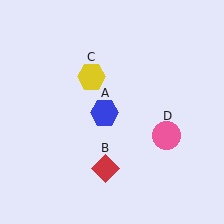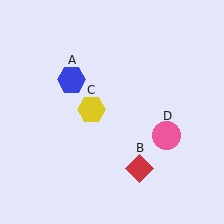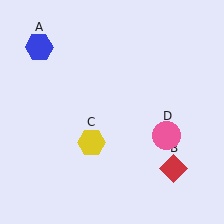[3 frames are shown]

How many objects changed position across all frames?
3 objects changed position: blue hexagon (object A), red diamond (object B), yellow hexagon (object C).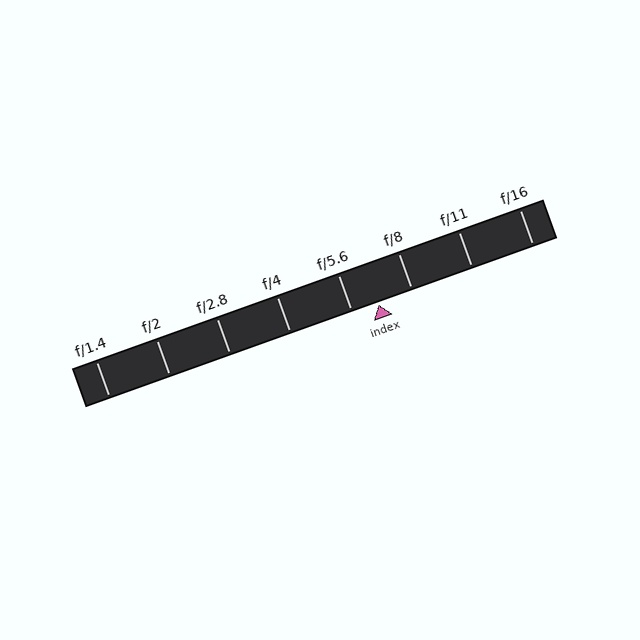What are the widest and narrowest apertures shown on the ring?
The widest aperture shown is f/1.4 and the narrowest is f/16.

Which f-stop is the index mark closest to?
The index mark is closest to f/5.6.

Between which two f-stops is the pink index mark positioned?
The index mark is between f/5.6 and f/8.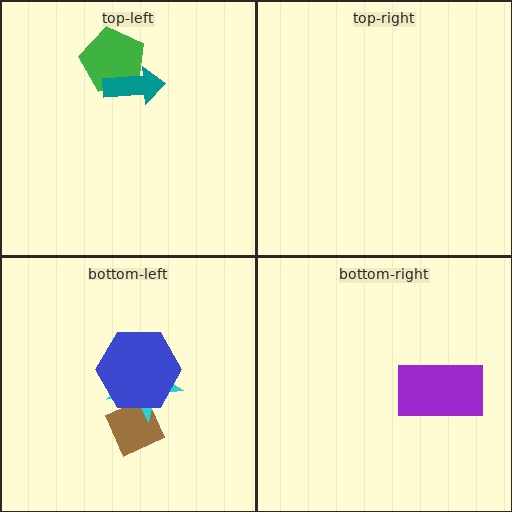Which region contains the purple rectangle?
The bottom-right region.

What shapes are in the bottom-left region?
The brown diamond, the cyan star, the blue hexagon.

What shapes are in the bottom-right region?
The purple rectangle.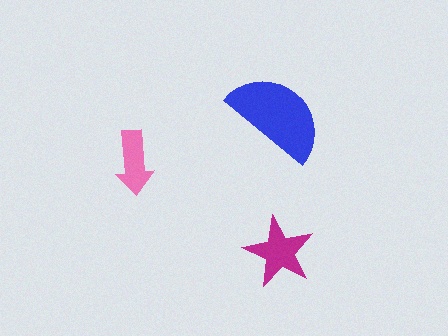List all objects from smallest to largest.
The pink arrow, the magenta star, the blue semicircle.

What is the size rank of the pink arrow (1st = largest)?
3rd.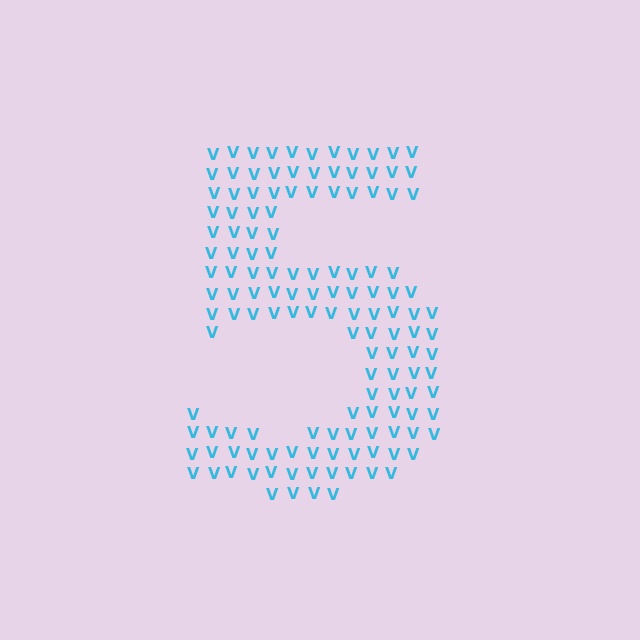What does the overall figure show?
The overall figure shows the digit 5.